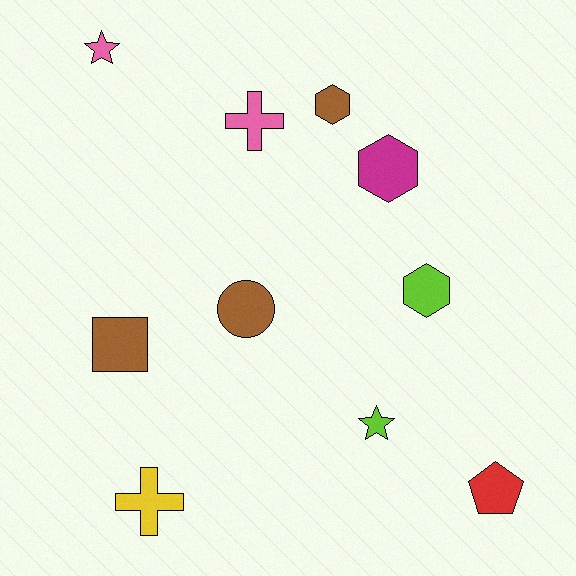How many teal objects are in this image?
There are no teal objects.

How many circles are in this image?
There is 1 circle.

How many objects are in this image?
There are 10 objects.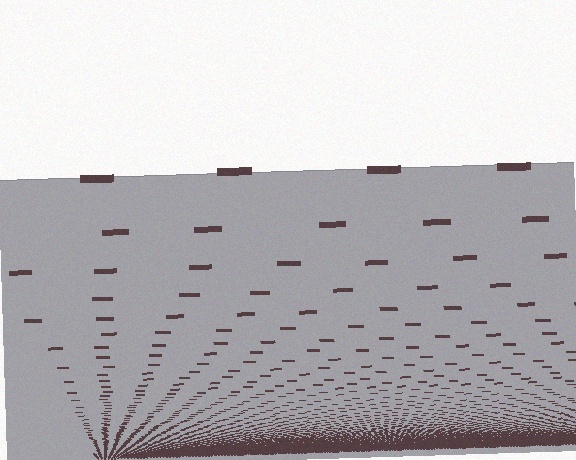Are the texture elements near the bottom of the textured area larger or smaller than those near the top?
Smaller. The gradient is inverted — elements near the bottom are smaller and denser.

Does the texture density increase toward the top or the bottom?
Density increases toward the bottom.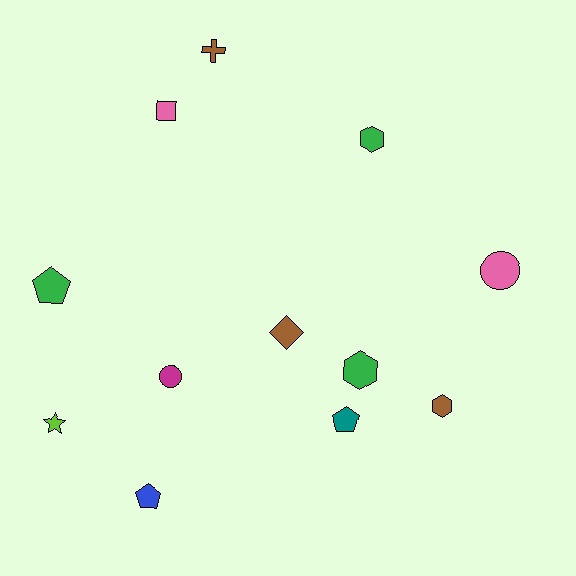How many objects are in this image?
There are 12 objects.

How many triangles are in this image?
There are no triangles.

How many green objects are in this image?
There are 3 green objects.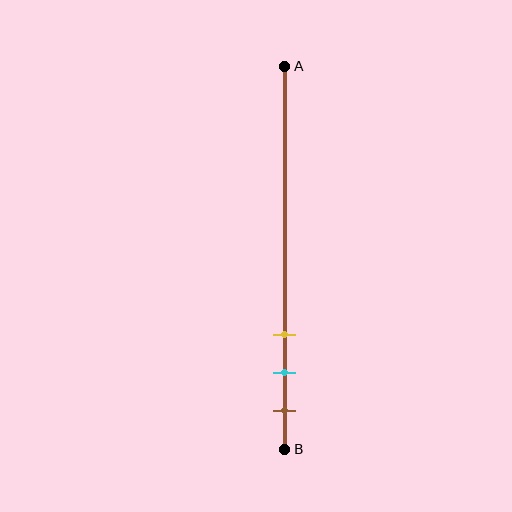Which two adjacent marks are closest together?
The cyan and brown marks are the closest adjacent pair.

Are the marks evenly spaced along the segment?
Yes, the marks are approximately evenly spaced.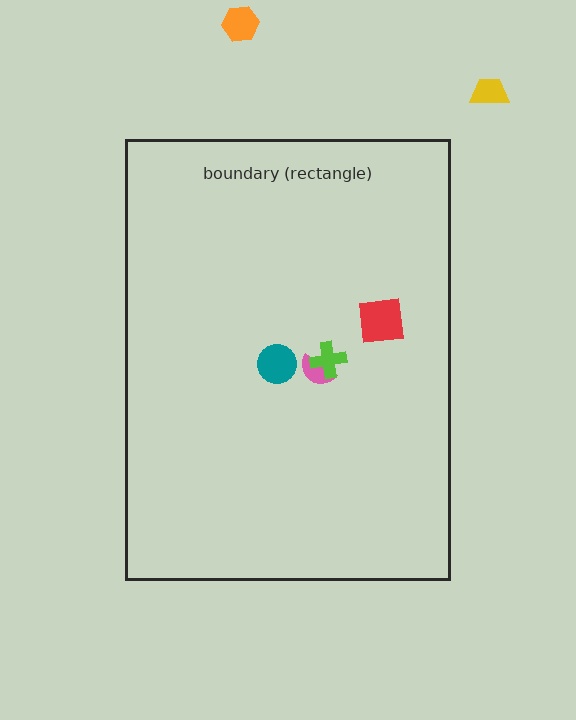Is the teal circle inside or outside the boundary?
Inside.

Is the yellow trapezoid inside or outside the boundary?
Outside.